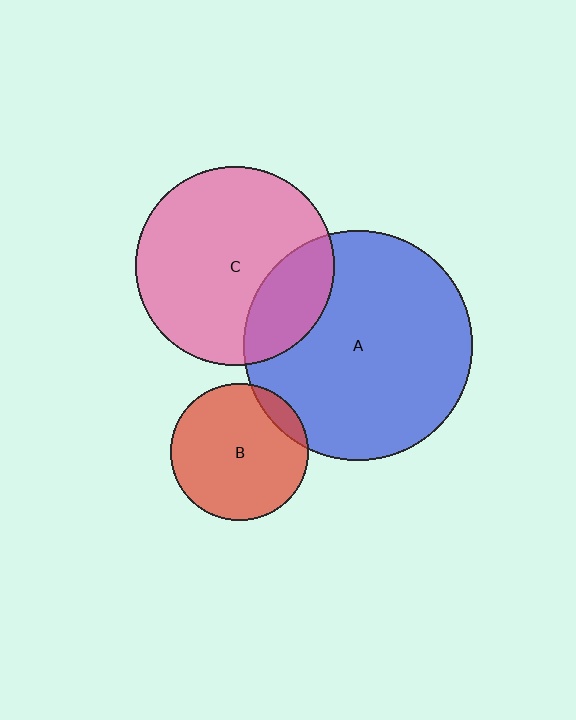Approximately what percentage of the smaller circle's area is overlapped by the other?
Approximately 10%.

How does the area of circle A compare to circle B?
Approximately 2.8 times.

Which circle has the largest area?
Circle A (blue).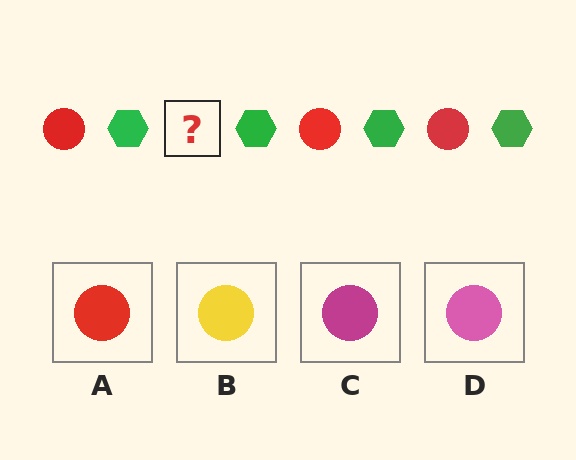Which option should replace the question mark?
Option A.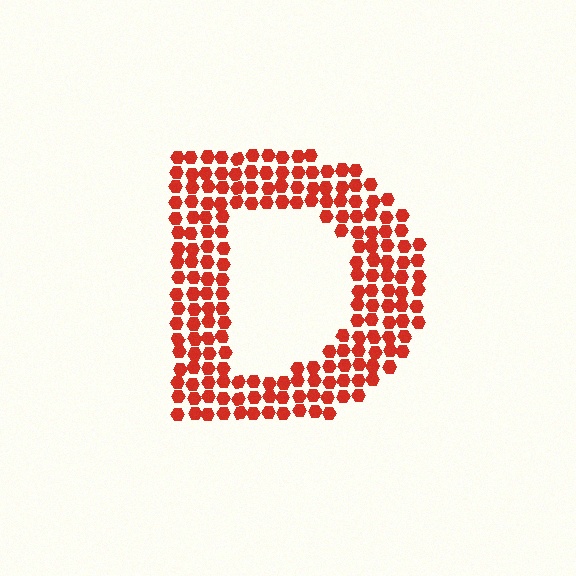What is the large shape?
The large shape is the letter D.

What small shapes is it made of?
It is made of small hexagons.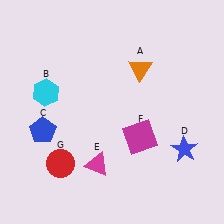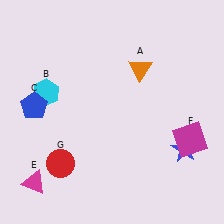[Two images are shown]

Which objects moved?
The objects that moved are: the blue pentagon (C), the magenta triangle (E), the magenta square (F).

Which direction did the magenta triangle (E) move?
The magenta triangle (E) moved left.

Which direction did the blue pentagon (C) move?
The blue pentagon (C) moved up.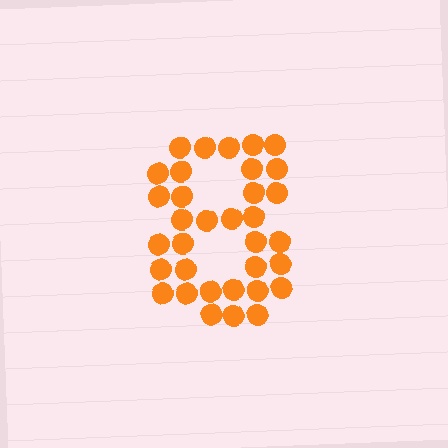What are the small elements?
The small elements are circles.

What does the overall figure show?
The overall figure shows the digit 8.